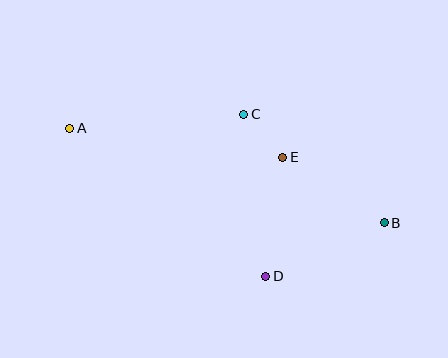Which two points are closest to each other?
Points C and E are closest to each other.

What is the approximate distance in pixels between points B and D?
The distance between B and D is approximately 130 pixels.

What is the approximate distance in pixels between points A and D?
The distance between A and D is approximately 246 pixels.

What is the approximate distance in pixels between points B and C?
The distance between B and C is approximately 178 pixels.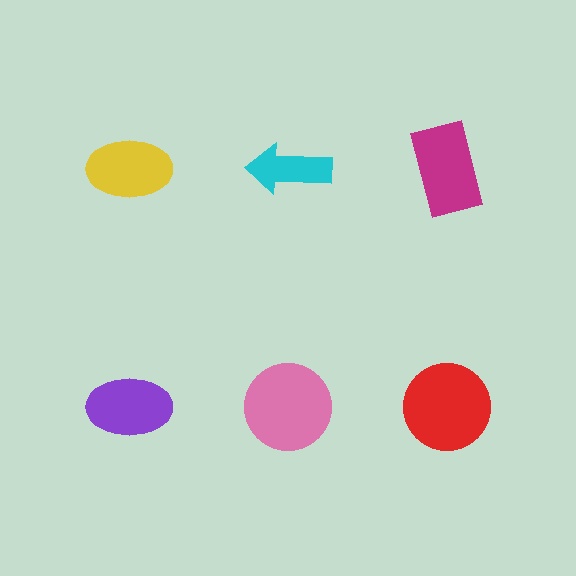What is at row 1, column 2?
A cyan arrow.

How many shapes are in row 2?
3 shapes.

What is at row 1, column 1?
A yellow ellipse.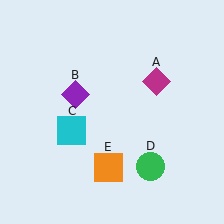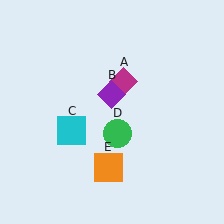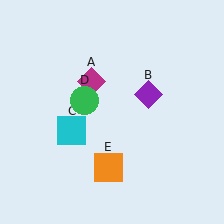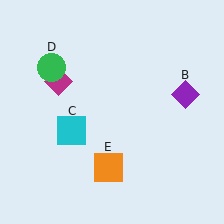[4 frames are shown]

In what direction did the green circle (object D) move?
The green circle (object D) moved up and to the left.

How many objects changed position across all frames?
3 objects changed position: magenta diamond (object A), purple diamond (object B), green circle (object D).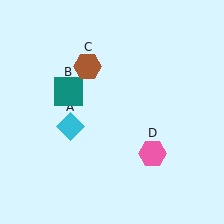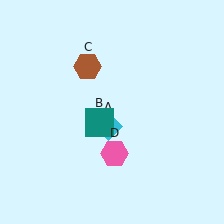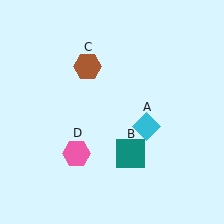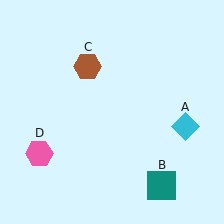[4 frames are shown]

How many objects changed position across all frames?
3 objects changed position: cyan diamond (object A), teal square (object B), pink hexagon (object D).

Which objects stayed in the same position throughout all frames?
Brown hexagon (object C) remained stationary.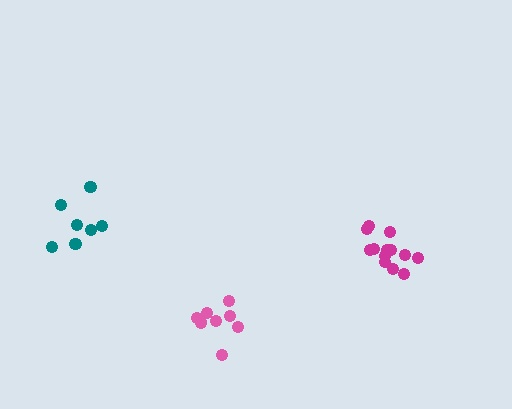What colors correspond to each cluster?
The clusters are colored: magenta, teal, pink.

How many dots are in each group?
Group 1: 13 dots, Group 2: 7 dots, Group 3: 8 dots (28 total).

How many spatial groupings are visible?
There are 3 spatial groupings.